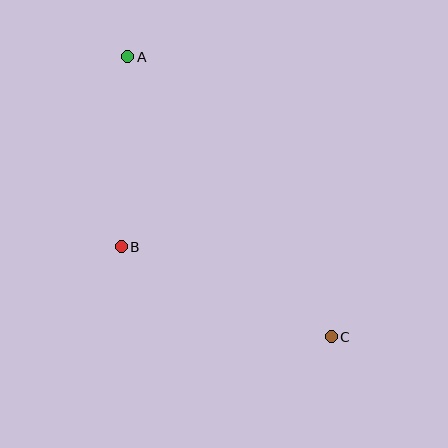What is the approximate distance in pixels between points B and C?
The distance between B and C is approximately 229 pixels.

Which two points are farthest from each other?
Points A and C are farthest from each other.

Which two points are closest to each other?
Points A and B are closest to each other.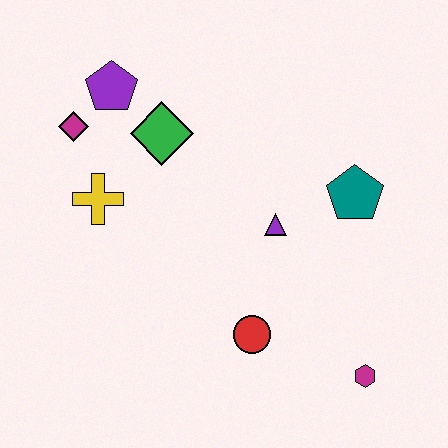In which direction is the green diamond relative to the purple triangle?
The green diamond is to the left of the purple triangle.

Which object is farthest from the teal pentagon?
The magenta diamond is farthest from the teal pentagon.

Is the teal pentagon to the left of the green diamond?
No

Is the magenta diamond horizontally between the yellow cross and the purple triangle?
No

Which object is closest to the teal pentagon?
The purple triangle is closest to the teal pentagon.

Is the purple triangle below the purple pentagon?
Yes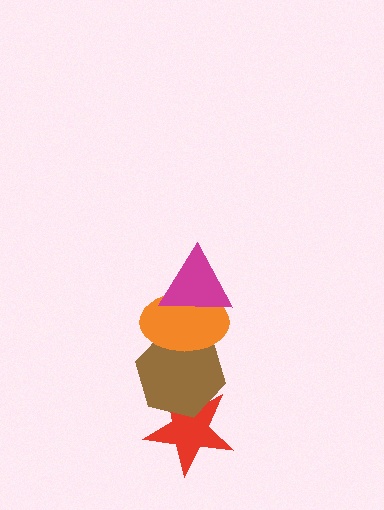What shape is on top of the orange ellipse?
The magenta triangle is on top of the orange ellipse.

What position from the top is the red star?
The red star is 4th from the top.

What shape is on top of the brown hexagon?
The orange ellipse is on top of the brown hexagon.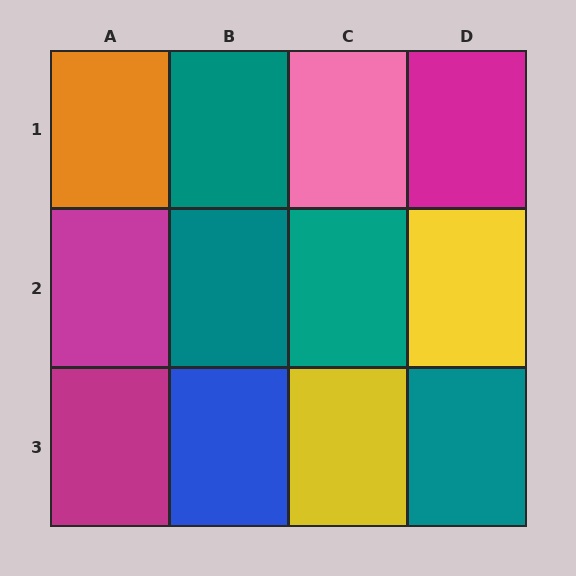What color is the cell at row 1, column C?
Pink.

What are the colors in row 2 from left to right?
Magenta, teal, teal, yellow.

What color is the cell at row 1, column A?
Orange.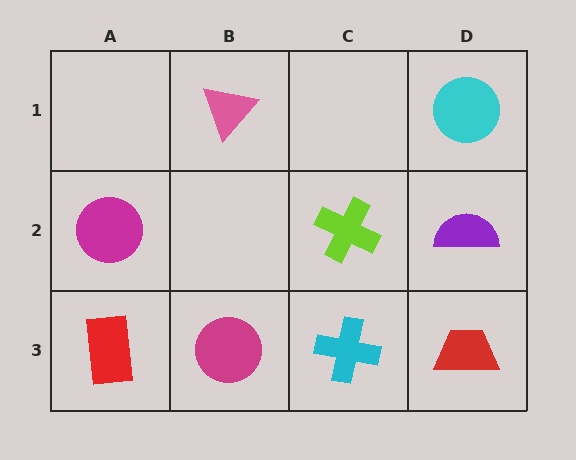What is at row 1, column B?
A pink triangle.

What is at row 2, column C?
A lime cross.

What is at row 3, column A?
A red rectangle.